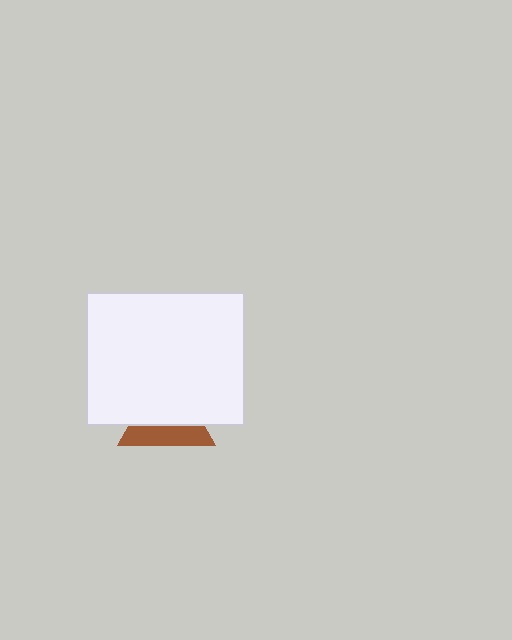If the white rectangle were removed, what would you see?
You would see the complete brown triangle.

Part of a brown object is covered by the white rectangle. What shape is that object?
It is a triangle.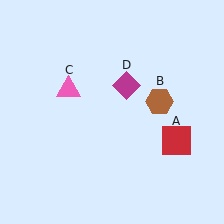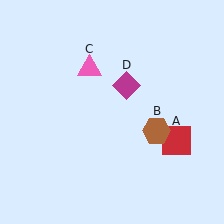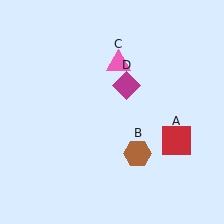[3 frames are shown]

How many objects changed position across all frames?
2 objects changed position: brown hexagon (object B), pink triangle (object C).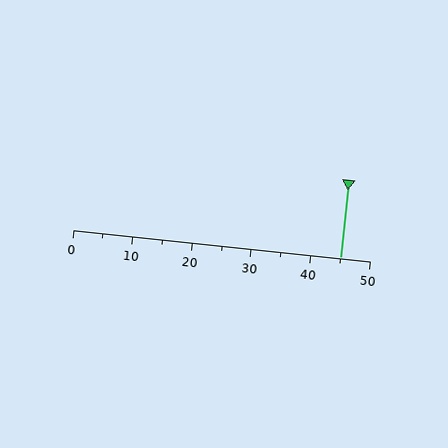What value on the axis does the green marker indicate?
The marker indicates approximately 45.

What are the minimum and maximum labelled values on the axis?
The axis runs from 0 to 50.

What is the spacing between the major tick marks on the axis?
The major ticks are spaced 10 apart.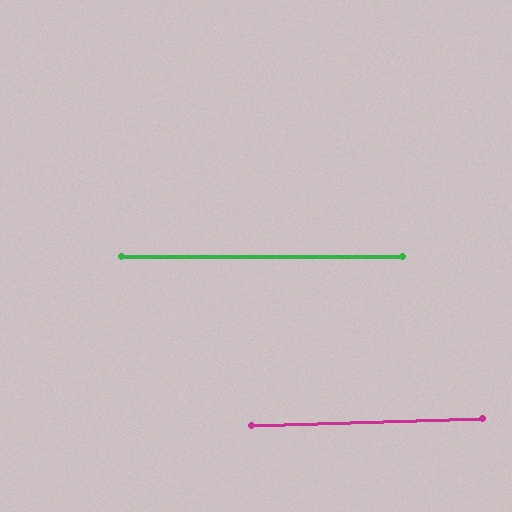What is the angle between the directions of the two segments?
Approximately 2 degrees.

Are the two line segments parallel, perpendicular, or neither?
Parallel — their directions differ by only 1.7°.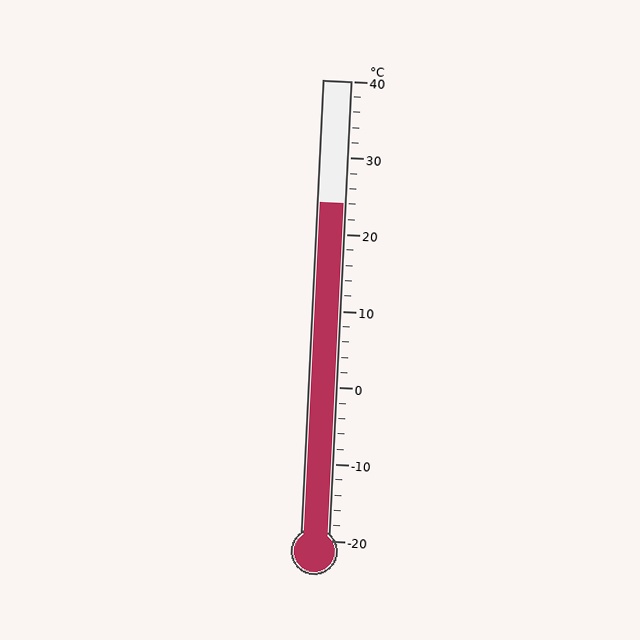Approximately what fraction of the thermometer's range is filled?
The thermometer is filled to approximately 75% of its range.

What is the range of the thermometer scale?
The thermometer scale ranges from -20°C to 40°C.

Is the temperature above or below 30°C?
The temperature is below 30°C.